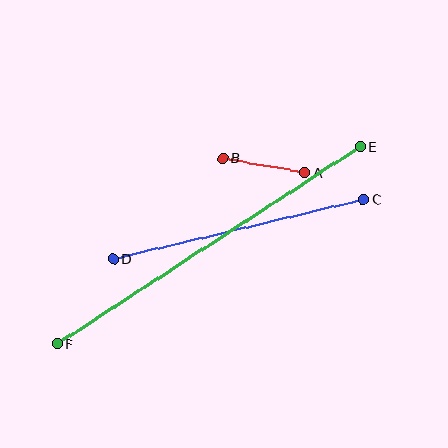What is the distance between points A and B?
The distance is approximately 84 pixels.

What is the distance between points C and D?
The distance is approximately 257 pixels.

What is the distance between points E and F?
The distance is approximately 361 pixels.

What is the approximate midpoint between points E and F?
The midpoint is at approximately (209, 245) pixels.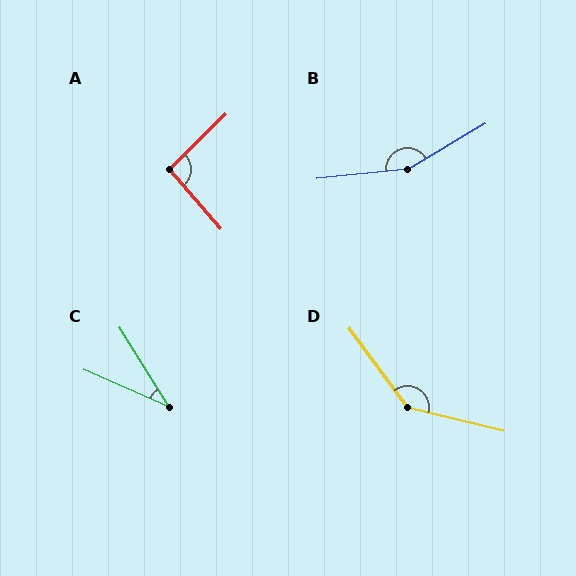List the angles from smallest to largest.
C (34°), A (94°), D (140°), B (156°).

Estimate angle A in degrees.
Approximately 94 degrees.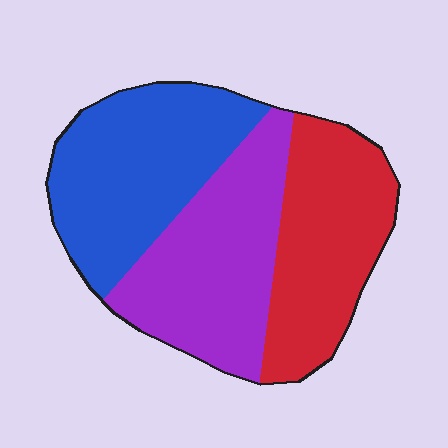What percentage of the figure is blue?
Blue covers roughly 35% of the figure.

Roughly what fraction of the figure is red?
Red covers roughly 30% of the figure.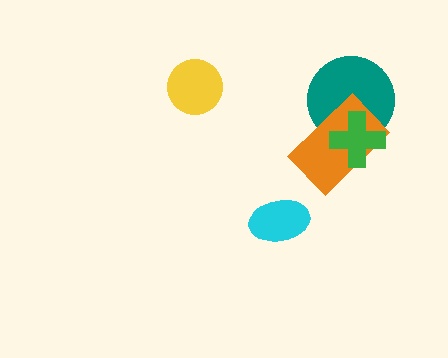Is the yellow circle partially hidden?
No, no other shape covers it.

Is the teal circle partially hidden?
Yes, it is partially covered by another shape.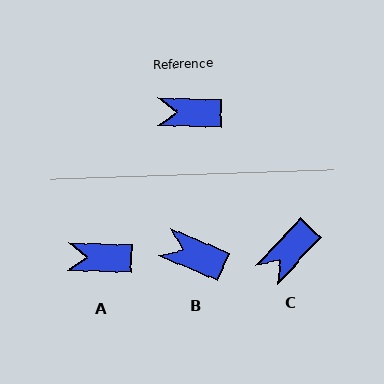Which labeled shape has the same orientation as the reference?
A.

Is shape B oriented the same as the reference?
No, it is off by about 21 degrees.